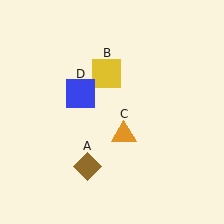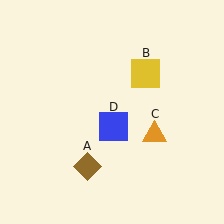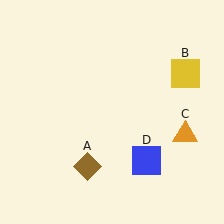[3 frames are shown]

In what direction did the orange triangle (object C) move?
The orange triangle (object C) moved right.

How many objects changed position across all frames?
3 objects changed position: yellow square (object B), orange triangle (object C), blue square (object D).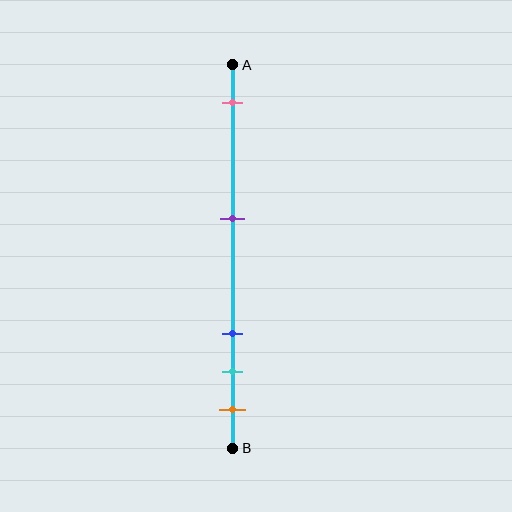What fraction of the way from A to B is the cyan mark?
The cyan mark is approximately 80% (0.8) of the way from A to B.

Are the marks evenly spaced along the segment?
No, the marks are not evenly spaced.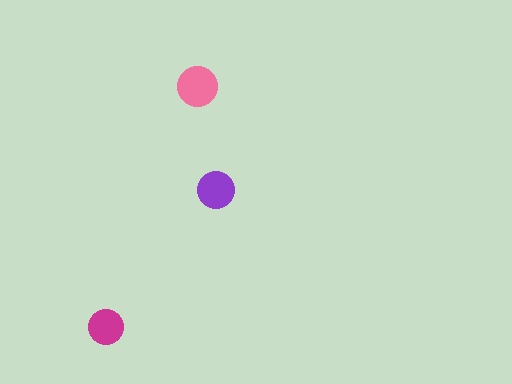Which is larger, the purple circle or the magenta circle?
The purple one.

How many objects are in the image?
There are 3 objects in the image.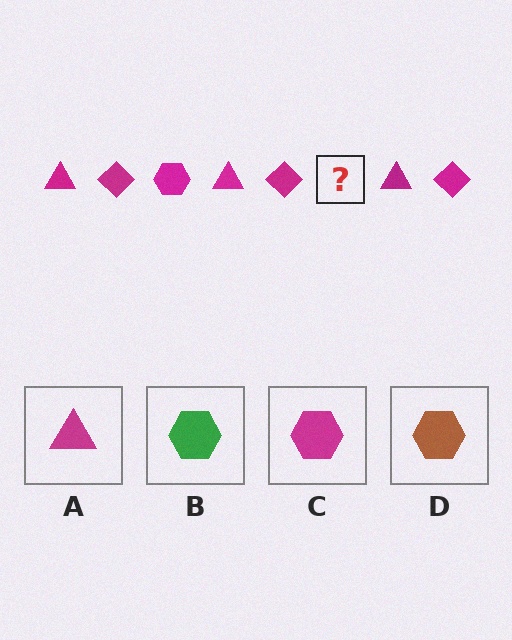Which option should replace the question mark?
Option C.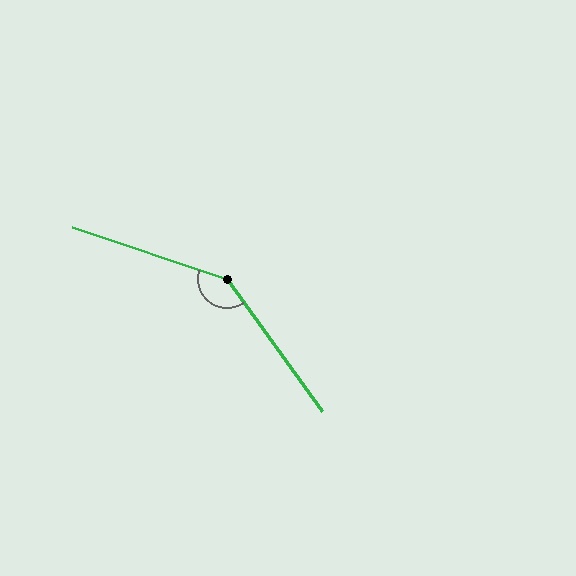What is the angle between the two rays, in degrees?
Approximately 145 degrees.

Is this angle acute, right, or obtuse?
It is obtuse.